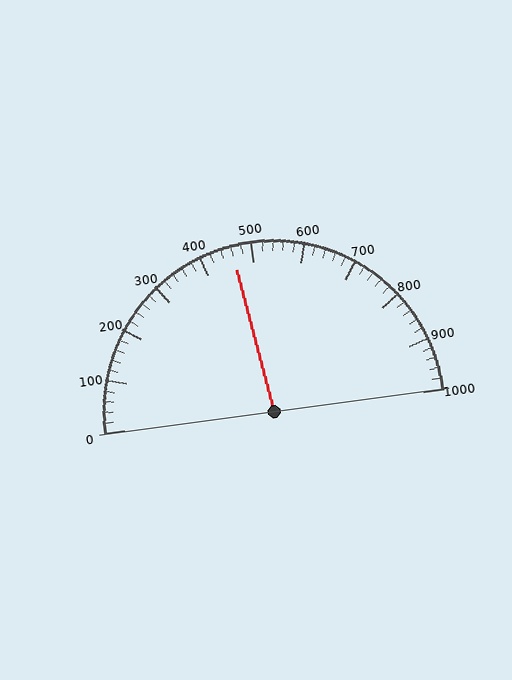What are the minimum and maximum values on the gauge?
The gauge ranges from 0 to 1000.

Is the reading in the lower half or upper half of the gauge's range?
The reading is in the lower half of the range (0 to 1000).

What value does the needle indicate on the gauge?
The needle indicates approximately 460.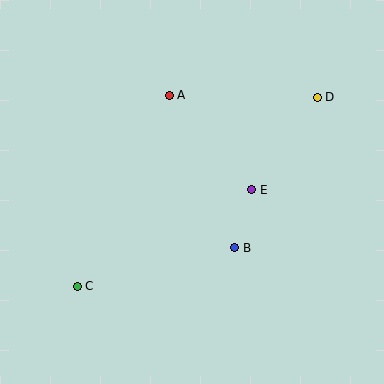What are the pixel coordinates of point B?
Point B is at (235, 248).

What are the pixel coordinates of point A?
Point A is at (169, 95).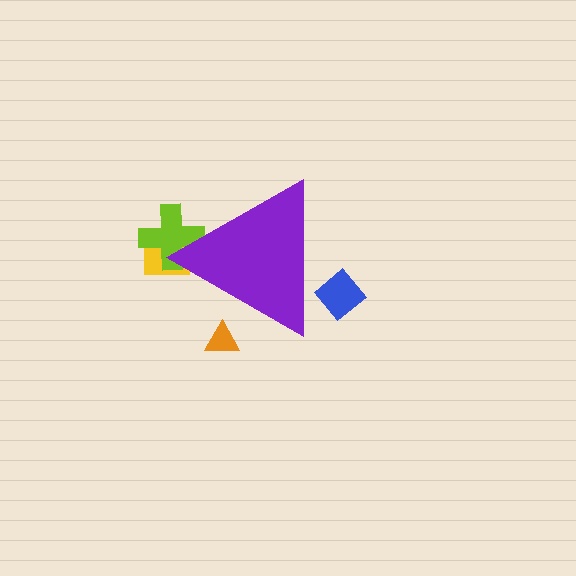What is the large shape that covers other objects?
A purple triangle.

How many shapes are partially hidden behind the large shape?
4 shapes are partially hidden.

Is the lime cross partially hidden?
Yes, the lime cross is partially hidden behind the purple triangle.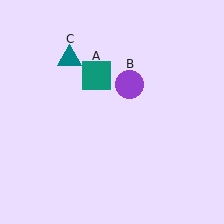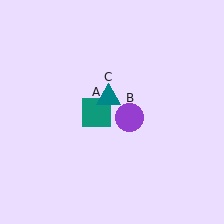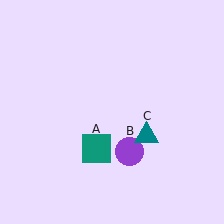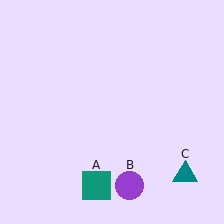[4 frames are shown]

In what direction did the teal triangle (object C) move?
The teal triangle (object C) moved down and to the right.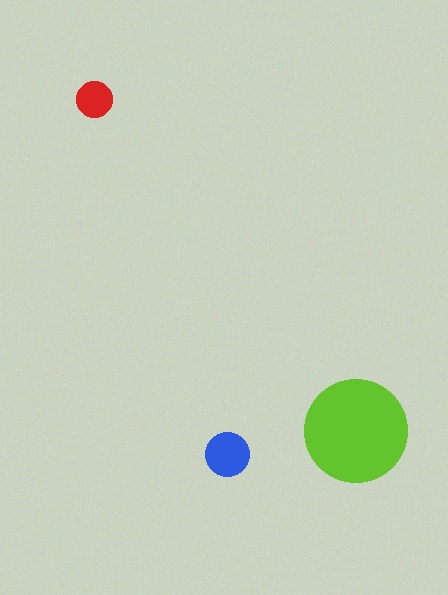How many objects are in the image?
There are 3 objects in the image.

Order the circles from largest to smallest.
the lime one, the blue one, the red one.